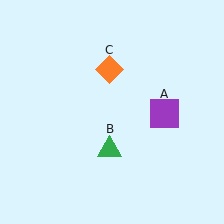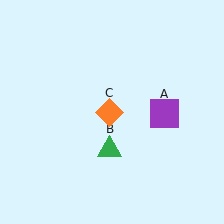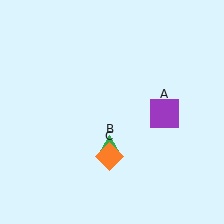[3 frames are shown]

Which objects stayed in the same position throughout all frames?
Purple square (object A) and green triangle (object B) remained stationary.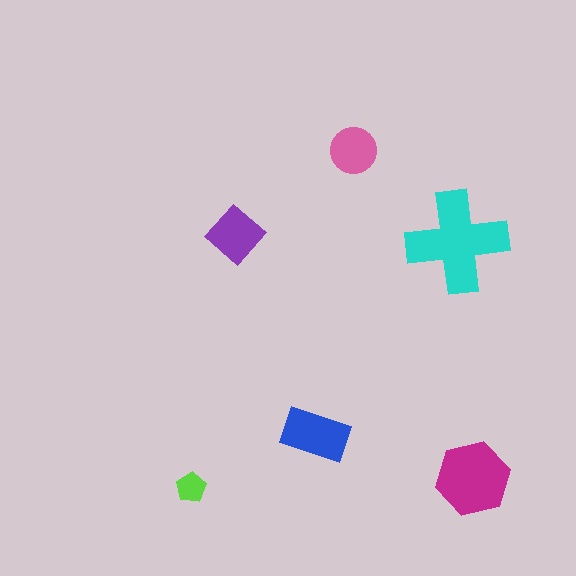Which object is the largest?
The cyan cross.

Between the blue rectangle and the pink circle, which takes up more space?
The blue rectangle.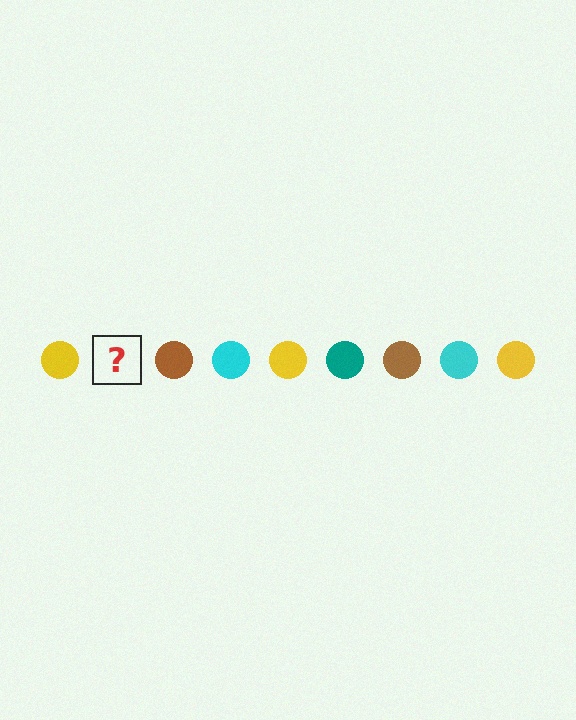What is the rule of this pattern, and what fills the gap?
The rule is that the pattern cycles through yellow, teal, brown, cyan circles. The gap should be filled with a teal circle.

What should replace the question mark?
The question mark should be replaced with a teal circle.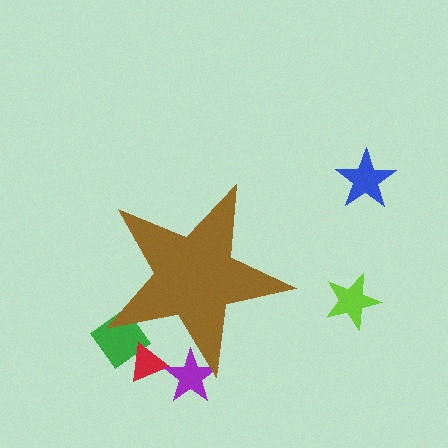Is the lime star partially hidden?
No, the lime star is fully visible.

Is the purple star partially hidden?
Yes, the purple star is partially hidden behind the brown star.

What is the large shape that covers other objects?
A brown star.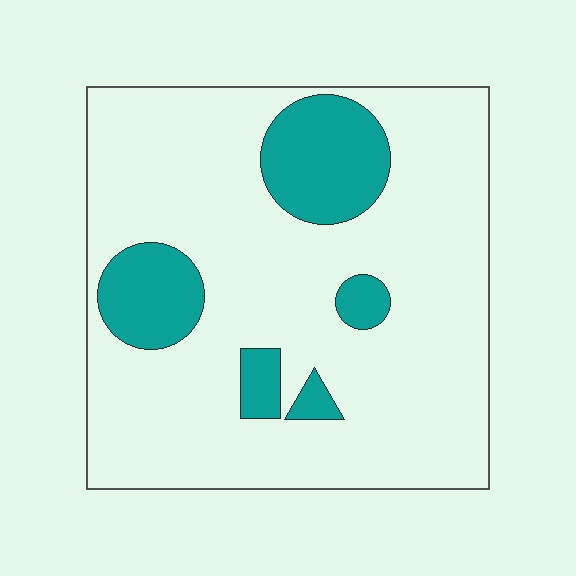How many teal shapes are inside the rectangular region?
5.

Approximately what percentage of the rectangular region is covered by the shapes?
Approximately 20%.